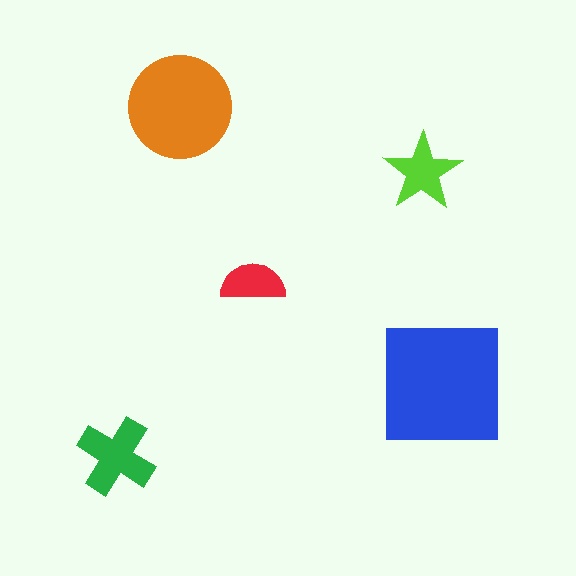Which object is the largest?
The blue square.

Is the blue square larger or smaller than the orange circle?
Larger.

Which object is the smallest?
The red semicircle.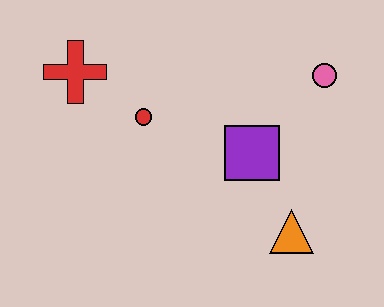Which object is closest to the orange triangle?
The purple square is closest to the orange triangle.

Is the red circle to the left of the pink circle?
Yes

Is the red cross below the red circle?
No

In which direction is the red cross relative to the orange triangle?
The red cross is to the left of the orange triangle.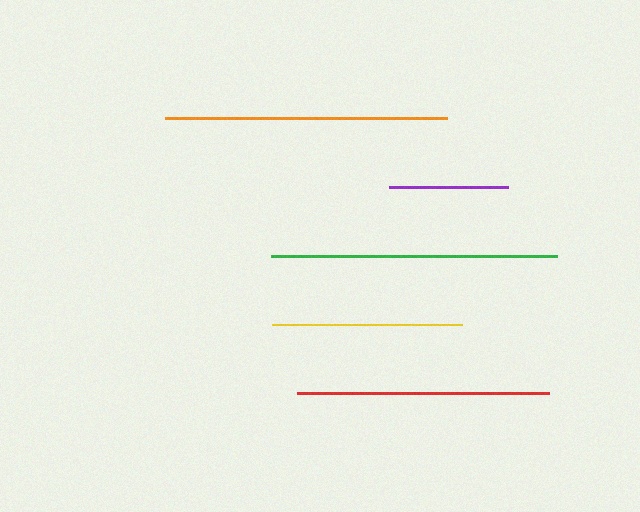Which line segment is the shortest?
The purple line is the shortest at approximately 119 pixels.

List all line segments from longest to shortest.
From longest to shortest: green, orange, red, yellow, purple.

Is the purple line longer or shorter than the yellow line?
The yellow line is longer than the purple line.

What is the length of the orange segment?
The orange segment is approximately 283 pixels long.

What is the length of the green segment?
The green segment is approximately 285 pixels long.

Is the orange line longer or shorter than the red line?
The orange line is longer than the red line.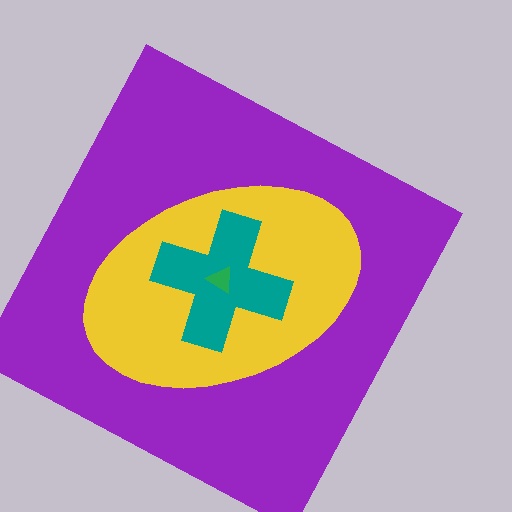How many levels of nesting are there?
4.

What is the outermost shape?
The purple square.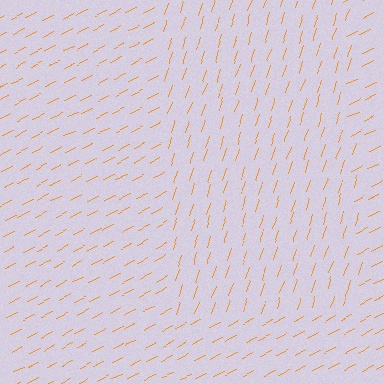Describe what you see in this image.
The image is filled with small orange line segments. A rectangle region in the image has lines oriented differently from the surrounding lines, creating a visible texture boundary.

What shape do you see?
I see a rectangle.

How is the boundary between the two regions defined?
The boundary is defined purely by a change in line orientation (approximately 45 degrees difference). All lines are the same color and thickness.